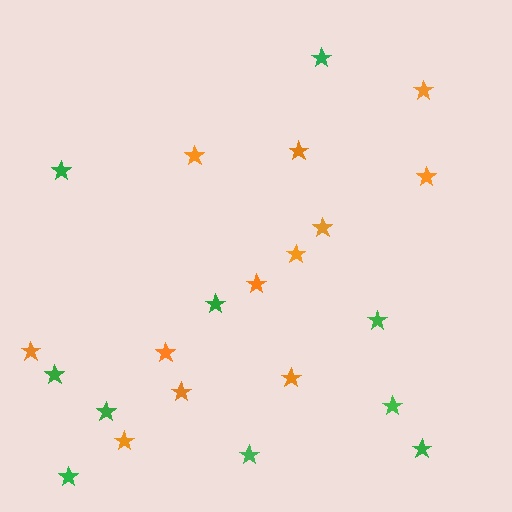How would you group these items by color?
There are 2 groups: one group of orange stars (12) and one group of green stars (10).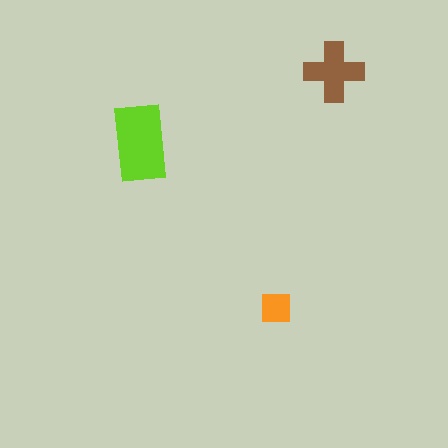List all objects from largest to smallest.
The lime rectangle, the brown cross, the orange square.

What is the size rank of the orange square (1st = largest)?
3rd.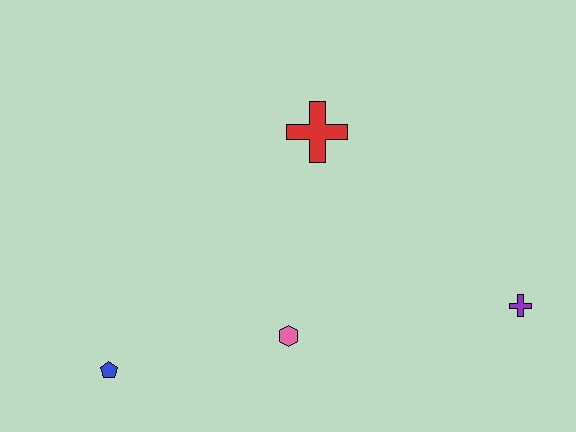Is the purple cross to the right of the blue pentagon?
Yes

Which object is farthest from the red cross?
The blue pentagon is farthest from the red cross.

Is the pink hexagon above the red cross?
No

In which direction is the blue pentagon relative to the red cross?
The blue pentagon is below the red cross.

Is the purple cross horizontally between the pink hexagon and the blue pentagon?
No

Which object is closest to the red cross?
The pink hexagon is closest to the red cross.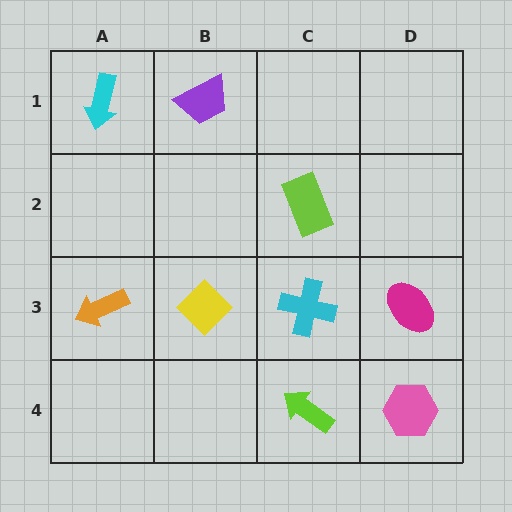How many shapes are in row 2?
1 shape.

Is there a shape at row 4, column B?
No, that cell is empty.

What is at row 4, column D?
A pink hexagon.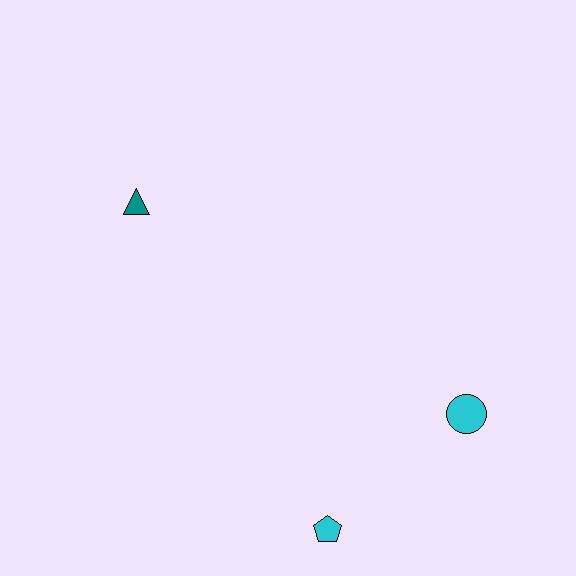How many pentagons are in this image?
There is 1 pentagon.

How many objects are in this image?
There are 3 objects.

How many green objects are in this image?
There are no green objects.